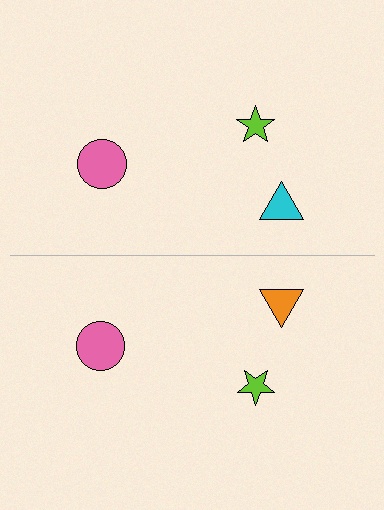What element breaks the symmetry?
The orange triangle on the bottom side breaks the symmetry — its mirror counterpart is cyan.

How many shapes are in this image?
There are 6 shapes in this image.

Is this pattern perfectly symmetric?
No, the pattern is not perfectly symmetric. The orange triangle on the bottom side breaks the symmetry — its mirror counterpart is cyan.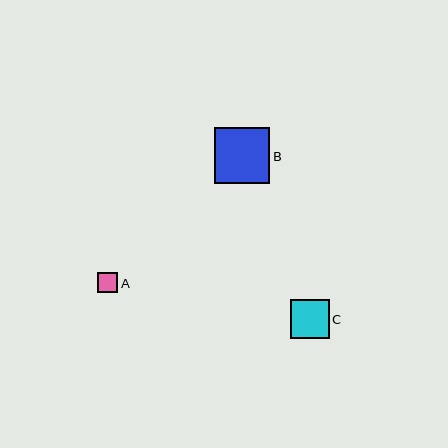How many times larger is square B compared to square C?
Square B is approximately 1.4 times the size of square C.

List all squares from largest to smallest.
From largest to smallest: B, C, A.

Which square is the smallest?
Square A is the smallest with a size of approximately 20 pixels.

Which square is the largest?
Square B is the largest with a size of approximately 56 pixels.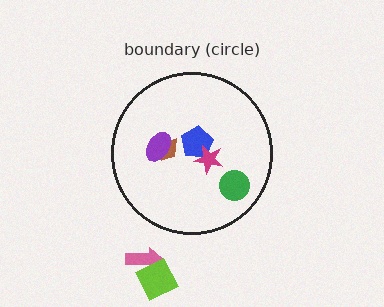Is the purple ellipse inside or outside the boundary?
Inside.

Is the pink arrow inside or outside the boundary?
Outside.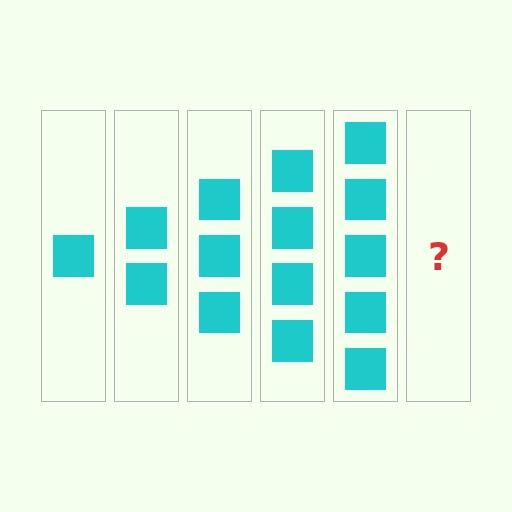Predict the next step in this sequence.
The next step is 6 squares.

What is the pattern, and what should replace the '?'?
The pattern is that each step adds one more square. The '?' should be 6 squares.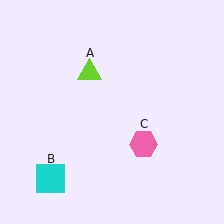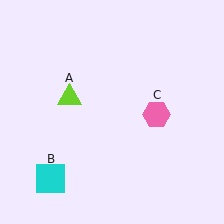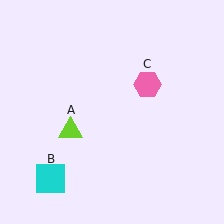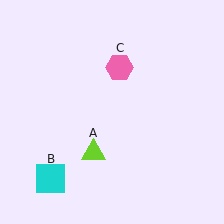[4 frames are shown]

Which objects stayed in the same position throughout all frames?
Cyan square (object B) remained stationary.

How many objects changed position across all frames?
2 objects changed position: lime triangle (object A), pink hexagon (object C).